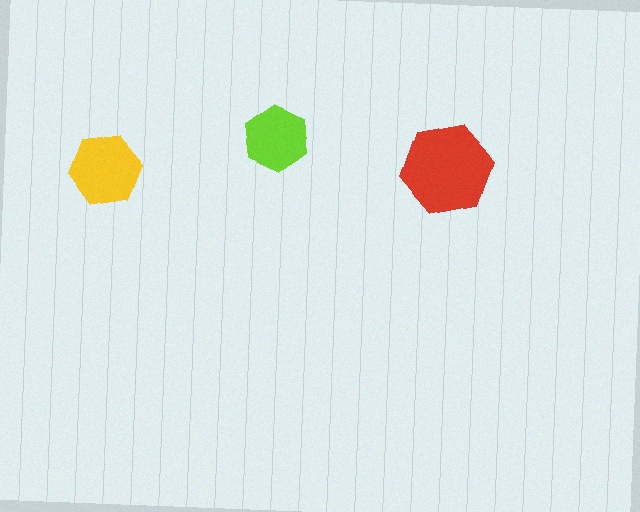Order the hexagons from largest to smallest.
the red one, the yellow one, the lime one.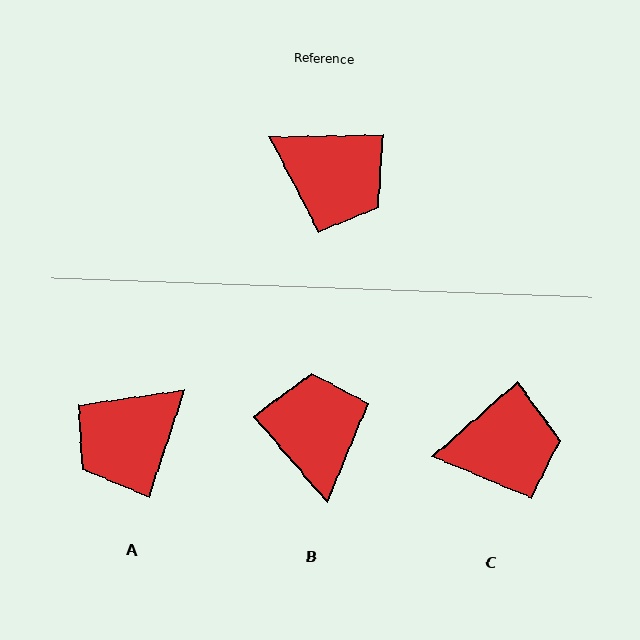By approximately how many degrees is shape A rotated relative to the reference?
Approximately 109 degrees clockwise.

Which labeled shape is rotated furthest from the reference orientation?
B, about 130 degrees away.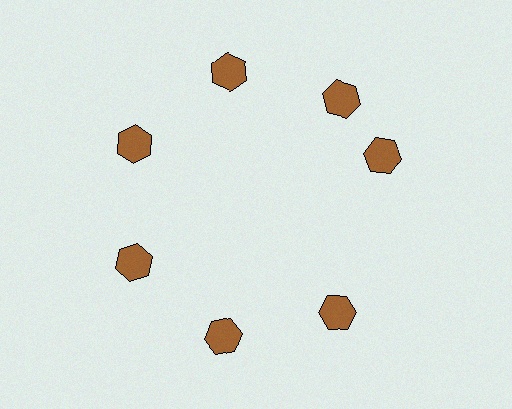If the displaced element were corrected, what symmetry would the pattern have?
It would have 7-fold rotational symmetry — the pattern would map onto itself every 51 degrees.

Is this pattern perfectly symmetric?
No. The 7 brown hexagons are arranged in a ring, but one element near the 3 o'clock position is rotated out of alignment along the ring, breaking the 7-fold rotational symmetry.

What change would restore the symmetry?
The symmetry would be restored by rotating it back into even spacing with its neighbors so that all 7 hexagons sit at equal angles and equal distance from the center.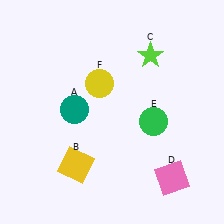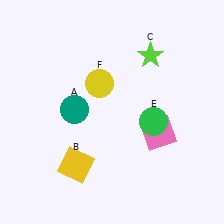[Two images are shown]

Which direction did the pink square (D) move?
The pink square (D) moved up.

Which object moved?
The pink square (D) moved up.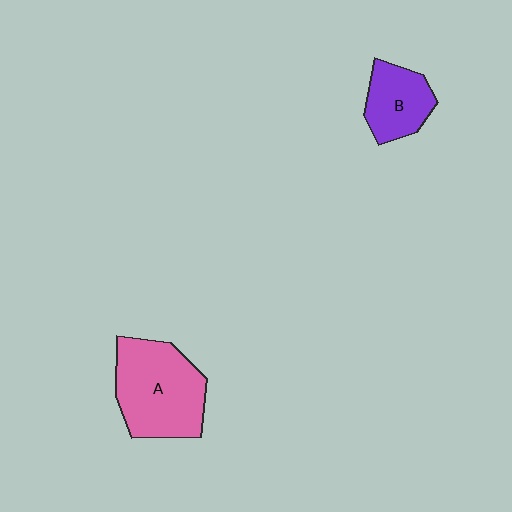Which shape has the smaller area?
Shape B (purple).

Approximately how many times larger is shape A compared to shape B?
Approximately 1.8 times.